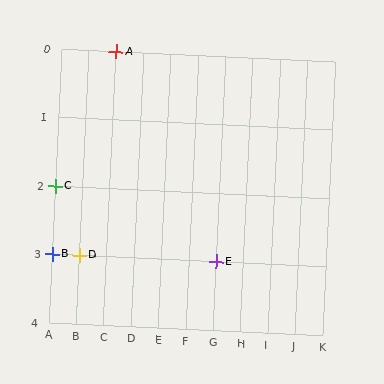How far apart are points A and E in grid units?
Points A and E are 4 columns and 3 rows apart (about 5.0 grid units diagonally).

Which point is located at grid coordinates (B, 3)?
Point D is at (B, 3).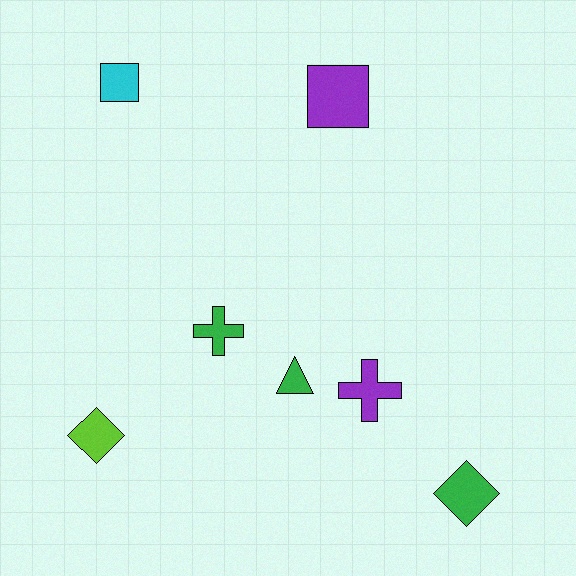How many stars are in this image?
There are no stars.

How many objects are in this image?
There are 7 objects.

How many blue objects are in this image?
There are no blue objects.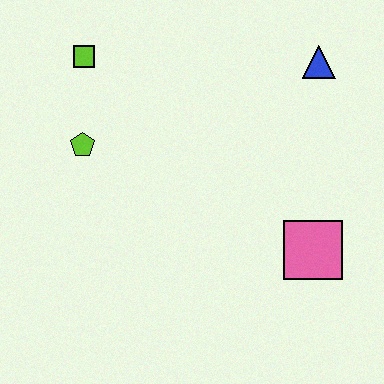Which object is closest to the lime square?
The lime pentagon is closest to the lime square.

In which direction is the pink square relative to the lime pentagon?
The pink square is to the right of the lime pentagon.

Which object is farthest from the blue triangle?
The lime pentagon is farthest from the blue triangle.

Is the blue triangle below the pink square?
No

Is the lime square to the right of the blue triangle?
No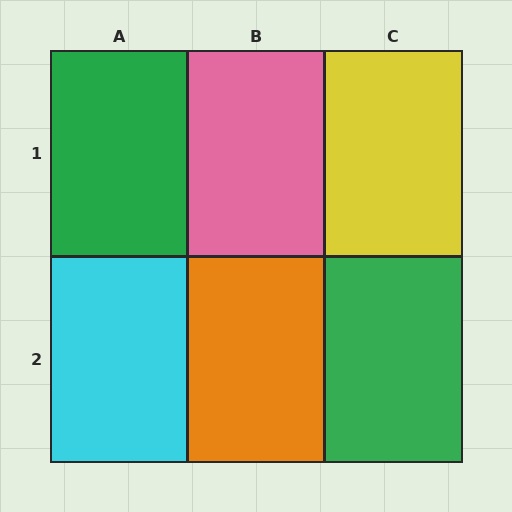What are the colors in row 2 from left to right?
Cyan, orange, green.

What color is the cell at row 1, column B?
Pink.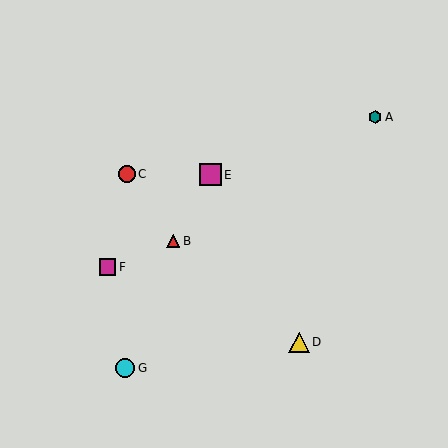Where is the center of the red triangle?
The center of the red triangle is at (173, 241).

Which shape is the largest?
The magenta square (labeled E) is the largest.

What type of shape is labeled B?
Shape B is a red triangle.